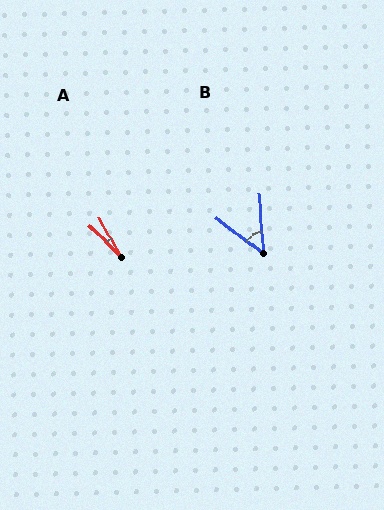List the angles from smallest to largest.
A (15°), B (49°).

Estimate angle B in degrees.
Approximately 49 degrees.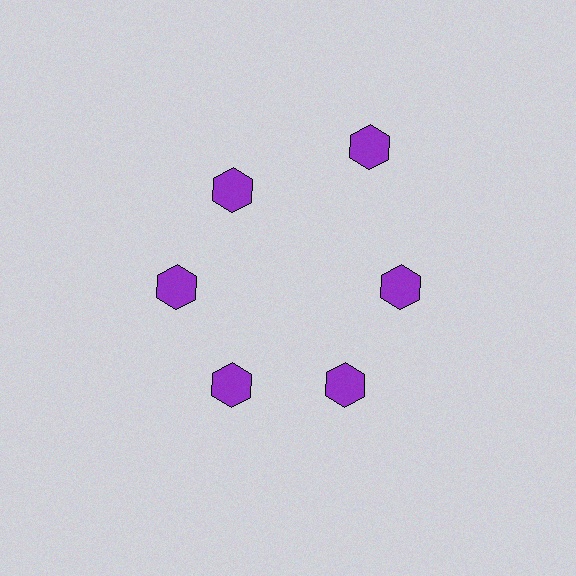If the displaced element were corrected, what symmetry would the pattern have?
It would have 6-fold rotational symmetry — the pattern would map onto itself every 60 degrees.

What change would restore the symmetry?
The symmetry would be restored by moving it inward, back onto the ring so that all 6 hexagons sit at equal angles and equal distance from the center.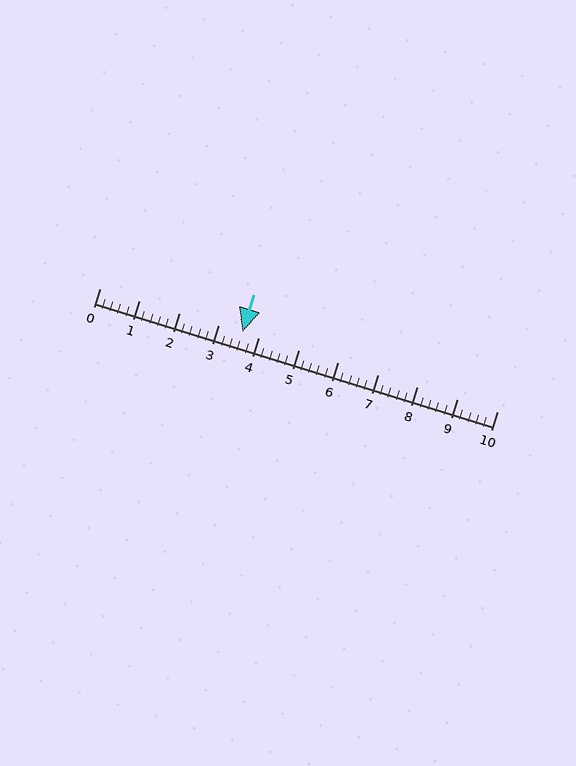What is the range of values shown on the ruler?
The ruler shows values from 0 to 10.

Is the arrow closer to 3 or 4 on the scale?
The arrow is closer to 4.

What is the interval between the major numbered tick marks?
The major tick marks are spaced 1 units apart.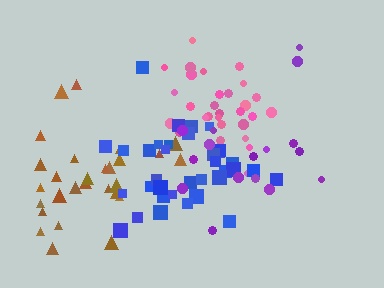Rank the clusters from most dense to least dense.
pink, blue, brown, purple.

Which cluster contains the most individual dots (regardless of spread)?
Blue (35).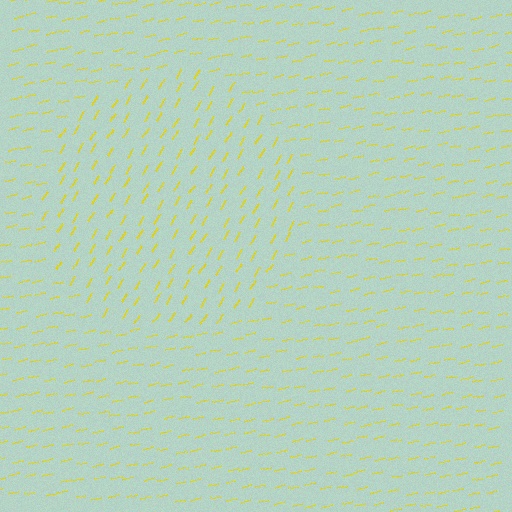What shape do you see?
I see a circle.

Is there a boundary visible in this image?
Yes, there is a texture boundary formed by a change in line orientation.